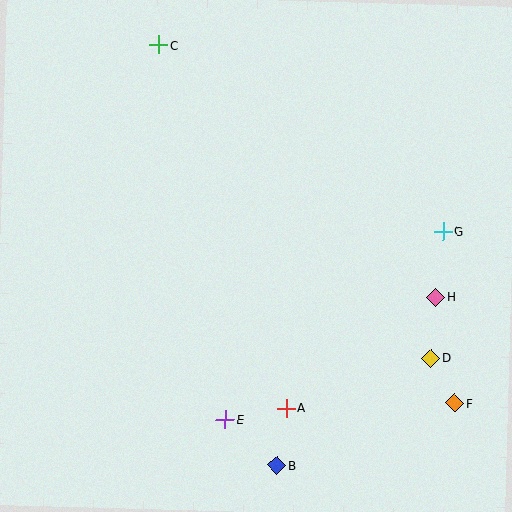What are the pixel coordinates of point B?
Point B is at (277, 466).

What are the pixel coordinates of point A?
Point A is at (286, 408).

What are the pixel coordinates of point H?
Point H is at (435, 297).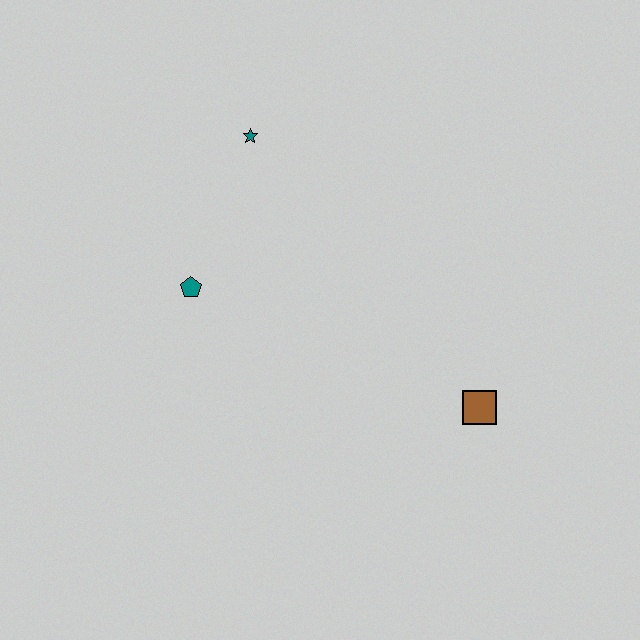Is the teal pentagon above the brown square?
Yes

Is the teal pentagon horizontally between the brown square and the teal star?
No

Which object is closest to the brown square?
The teal pentagon is closest to the brown square.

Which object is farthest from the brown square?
The teal star is farthest from the brown square.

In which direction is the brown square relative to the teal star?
The brown square is below the teal star.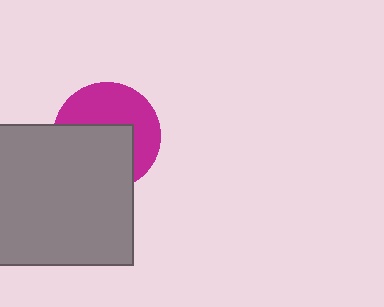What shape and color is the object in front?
The object in front is a gray square.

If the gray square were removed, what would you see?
You would see the complete magenta circle.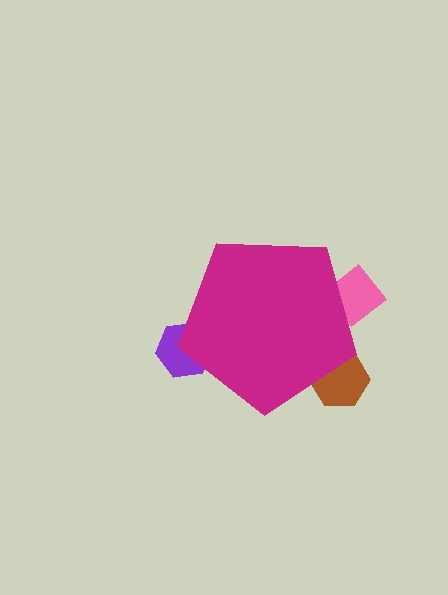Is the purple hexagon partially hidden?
Yes, the purple hexagon is partially hidden behind the magenta pentagon.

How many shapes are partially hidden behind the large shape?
3 shapes are partially hidden.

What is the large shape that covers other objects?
A magenta pentagon.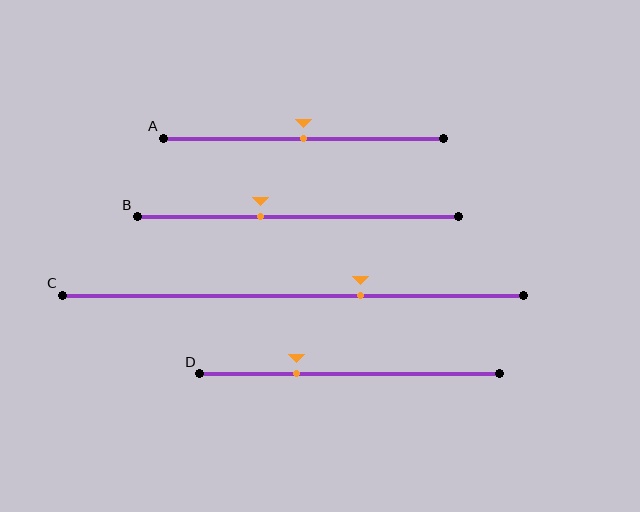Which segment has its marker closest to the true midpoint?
Segment A has its marker closest to the true midpoint.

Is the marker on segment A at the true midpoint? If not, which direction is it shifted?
Yes, the marker on segment A is at the true midpoint.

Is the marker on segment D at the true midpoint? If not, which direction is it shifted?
No, the marker on segment D is shifted to the left by about 18% of the segment length.